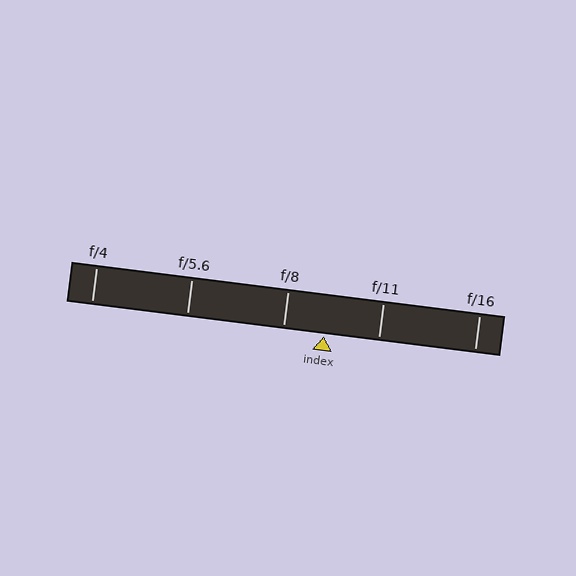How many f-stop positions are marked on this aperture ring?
There are 5 f-stop positions marked.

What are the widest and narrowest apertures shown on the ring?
The widest aperture shown is f/4 and the narrowest is f/16.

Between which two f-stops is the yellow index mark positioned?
The index mark is between f/8 and f/11.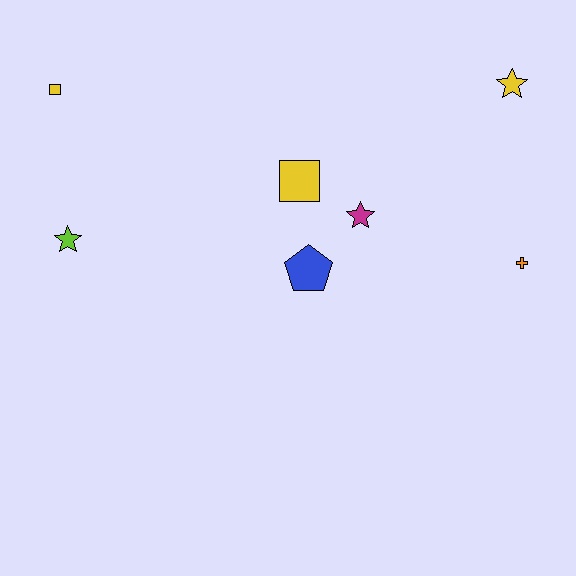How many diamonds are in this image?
There are no diamonds.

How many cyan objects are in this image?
There are no cyan objects.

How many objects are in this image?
There are 7 objects.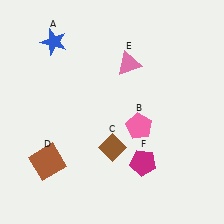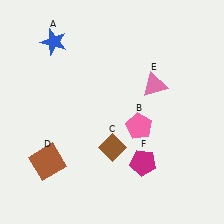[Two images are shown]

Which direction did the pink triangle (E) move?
The pink triangle (E) moved right.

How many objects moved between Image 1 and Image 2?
1 object moved between the two images.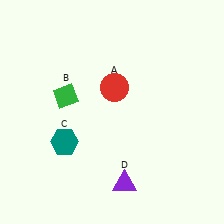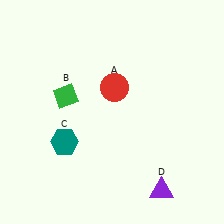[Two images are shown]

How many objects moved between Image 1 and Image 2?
1 object moved between the two images.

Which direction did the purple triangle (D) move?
The purple triangle (D) moved right.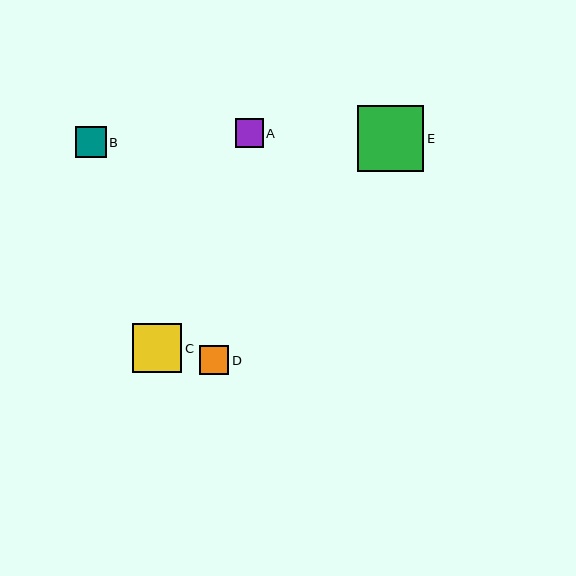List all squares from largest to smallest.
From largest to smallest: E, C, B, D, A.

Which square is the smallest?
Square A is the smallest with a size of approximately 28 pixels.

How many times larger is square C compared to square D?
Square C is approximately 1.7 times the size of square D.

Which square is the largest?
Square E is the largest with a size of approximately 66 pixels.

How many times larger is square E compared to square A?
Square E is approximately 2.3 times the size of square A.